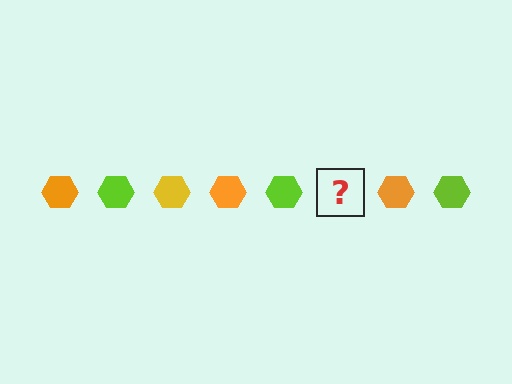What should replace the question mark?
The question mark should be replaced with a yellow hexagon.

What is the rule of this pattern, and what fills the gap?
The rule is that the pattern cycles through orange, lime, yellow hexagons. The gap should be filled with a yellow hexagon.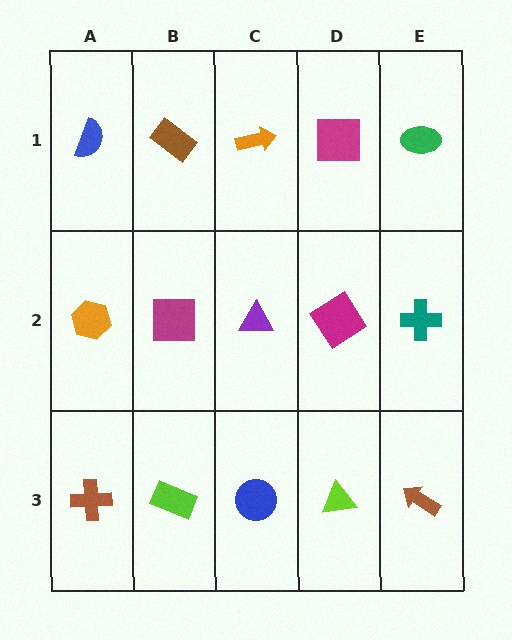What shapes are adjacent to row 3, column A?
An orange hexagon (row 2, column A), a lime rectangle (row 3, column B).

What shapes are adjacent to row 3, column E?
A teal cross (row 2, column E), a lime triangle (row 3, column D).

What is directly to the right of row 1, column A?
A brown rectangle.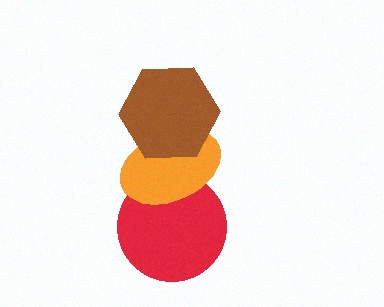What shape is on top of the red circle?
The orange ellipse is on top of the red circle.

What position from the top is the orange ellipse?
The orange ellipse is 2nd from the top.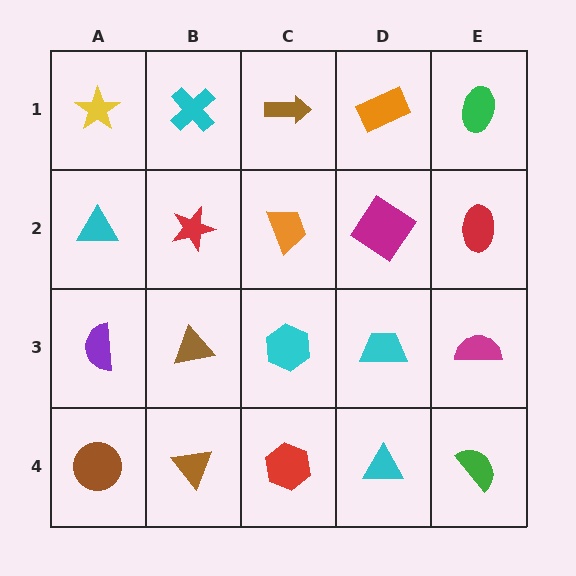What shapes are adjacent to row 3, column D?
A magenta diamond (row 2, column D), a cyan triangle (row 4, column D), a cyan hexagon (row 3, column C), a magenta semicircle (row 3, column E).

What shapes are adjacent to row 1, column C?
An orange trapezoid (row 2, column C), a cyan cross (row 1, column B), an orange rectangle (row 1, column D).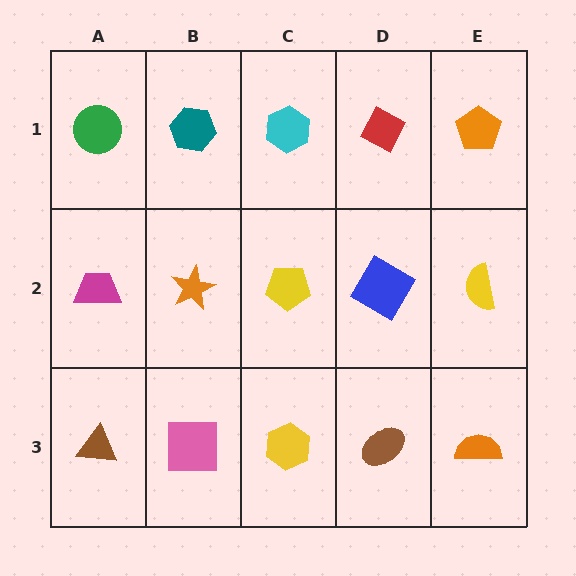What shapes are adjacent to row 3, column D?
A blue diamond (row 2, column D), a yellow hexagon (row 3, column C), an orange semicircle (row 3, column E).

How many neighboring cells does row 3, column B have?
3.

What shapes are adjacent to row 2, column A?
A green circle (row 1, column A), a brown triangle (row 3, column A), an orange star (row 2, column B).